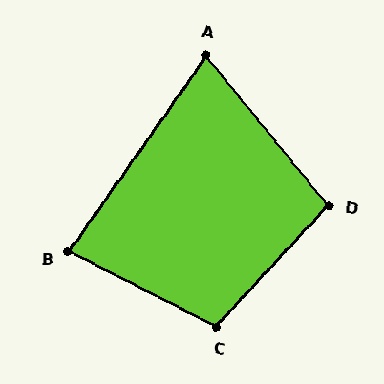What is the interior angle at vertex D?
Approximately 98 degrees (obtuse).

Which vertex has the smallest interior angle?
A, at approximately 74 degrees.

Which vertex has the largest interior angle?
C, at approximately 106 degrees.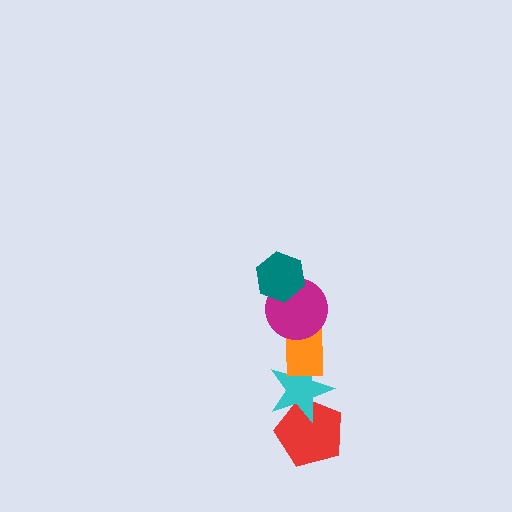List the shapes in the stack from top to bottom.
From top to bottom: the teal hexagon, the magenta circle, the orange rectangle, the cyan star, the red pentagon.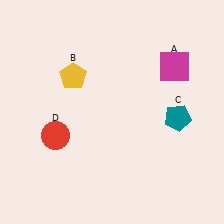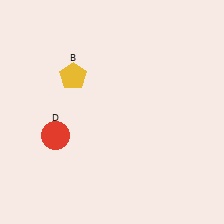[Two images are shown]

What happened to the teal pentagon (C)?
The teal pentagon (C) was removed in Image 2. It was in the bottom-right area of Image 1.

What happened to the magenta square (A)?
The magenta square (A) was removed in Image 2. It was in the top-right area of Image 1.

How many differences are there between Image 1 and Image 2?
There are 2 differences between the two images.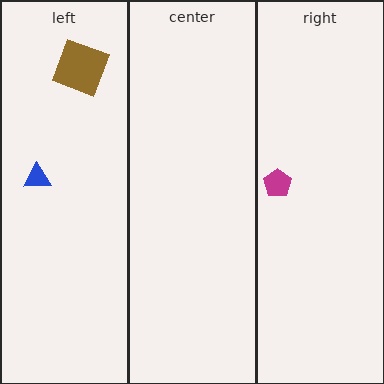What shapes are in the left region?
The brown square, the blue triangle.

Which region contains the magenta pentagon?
The right region.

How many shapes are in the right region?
1.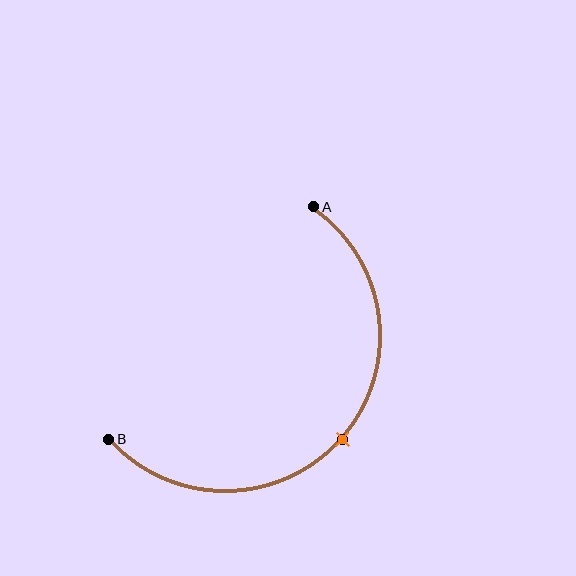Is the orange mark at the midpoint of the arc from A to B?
Yes. The orange mark lies on the arc at equal arc-length from both A and B — it is the arc midpoint.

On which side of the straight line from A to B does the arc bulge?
The arc bulges below and to the right of the straight line connecting A and B.